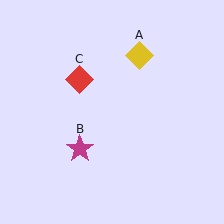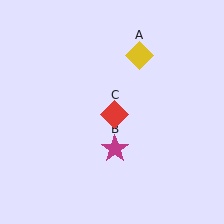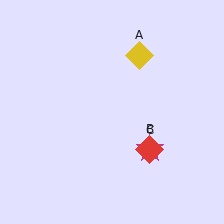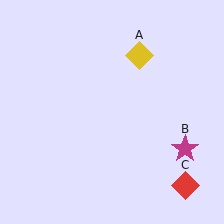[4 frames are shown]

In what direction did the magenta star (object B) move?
The magenta star (object B) moved right.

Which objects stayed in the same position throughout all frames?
Yellow diamond (object A) remained stationary.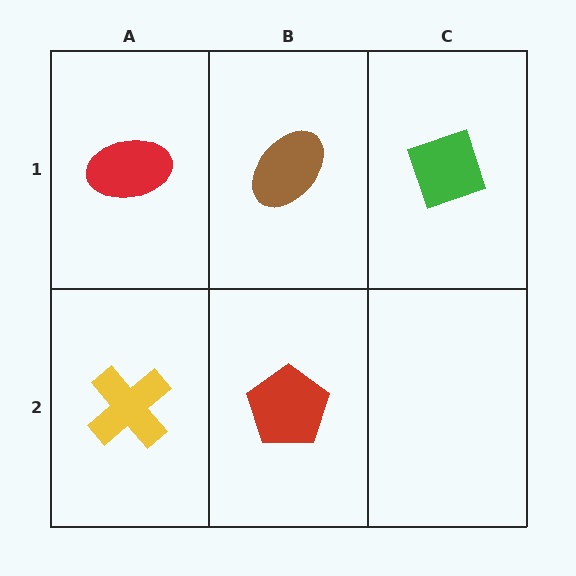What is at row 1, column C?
A green diamond.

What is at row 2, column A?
A yellow cross.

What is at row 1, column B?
A brown ellipse.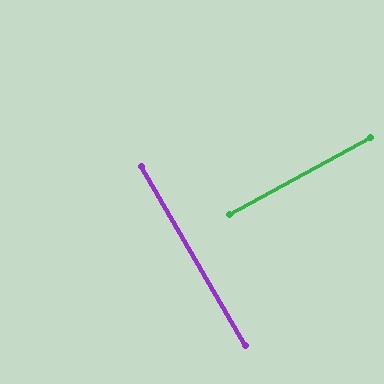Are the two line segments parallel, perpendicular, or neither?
Perpendicular — they meet at approximately 88°.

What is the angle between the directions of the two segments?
Approximately 88 degrees.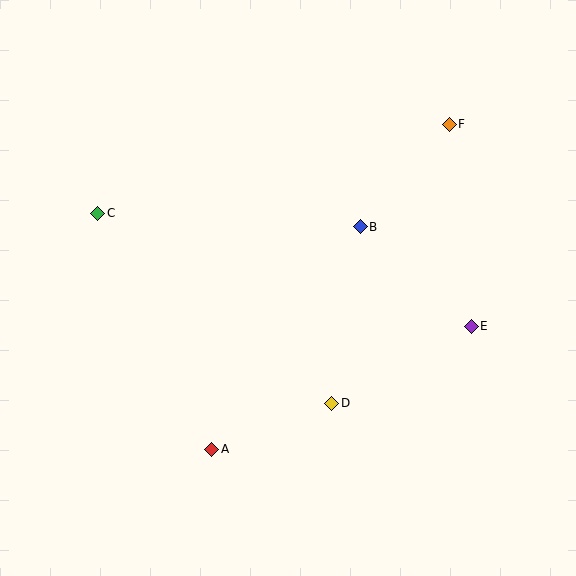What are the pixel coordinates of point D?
Point D is at (332, 403).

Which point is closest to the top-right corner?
Point F is closest to the top-right corner.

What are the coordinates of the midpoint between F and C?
The midpoint between F and C is at (273, 169).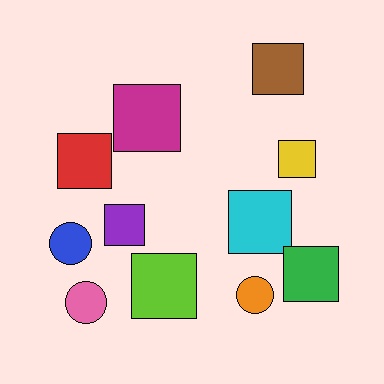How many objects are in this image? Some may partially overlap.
There are 11 objects.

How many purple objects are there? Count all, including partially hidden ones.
There is 1 purple object.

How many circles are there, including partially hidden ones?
There are 3 circles.